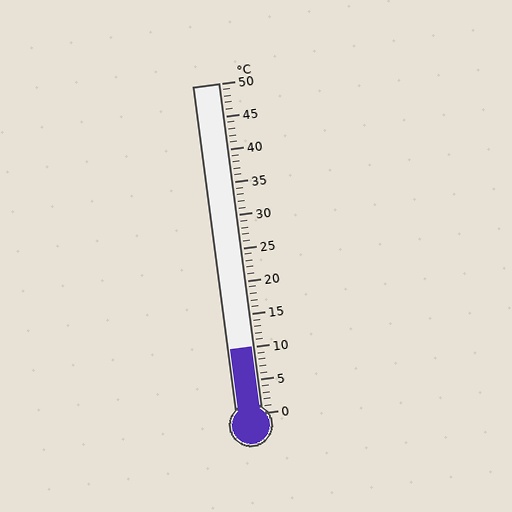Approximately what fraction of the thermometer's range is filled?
The thermometer is filled to approximately 20% of its range.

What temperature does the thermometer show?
The thermometer shows approximately 10°C.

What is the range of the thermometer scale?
The thermometer scale ranges from 0°C to 50°C.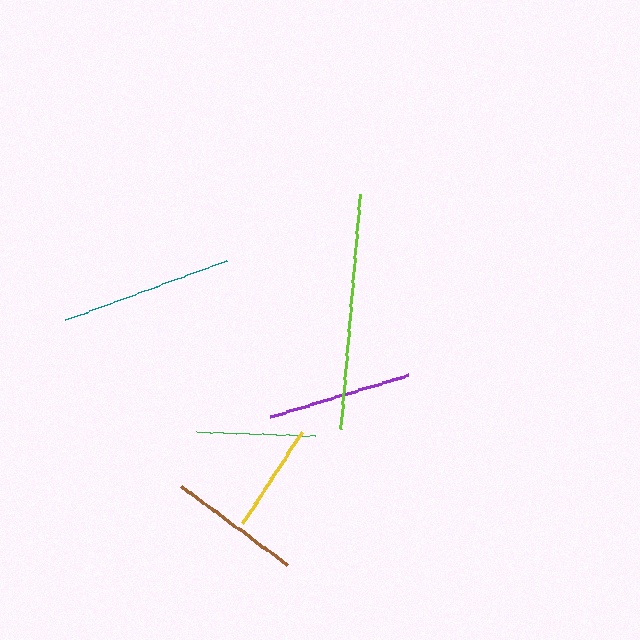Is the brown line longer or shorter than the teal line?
The teal line is longer than the brown line.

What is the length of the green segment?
The green segment is approximately 118 pixels long.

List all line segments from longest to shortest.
From longest to shortest: lime, teal, purple, brown, green, yellow.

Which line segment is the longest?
The lime line is the longest at approximately 236 pixels.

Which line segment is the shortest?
The yellow line is the shortest at approximately 109 pixels.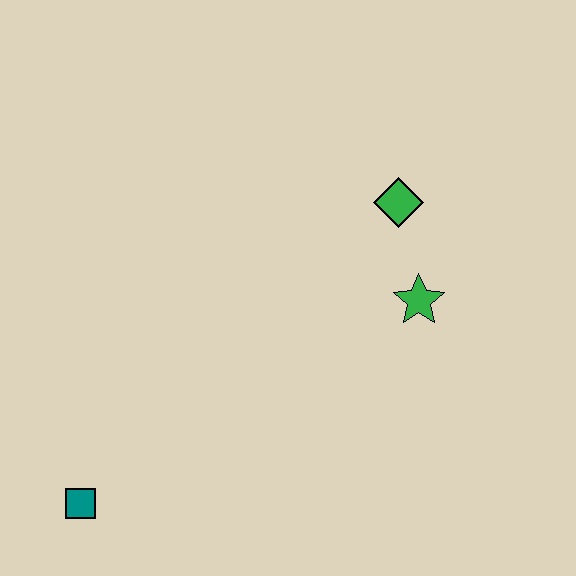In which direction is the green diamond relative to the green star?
The green diamond is above the green star.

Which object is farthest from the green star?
The teal square is farthest from the green star.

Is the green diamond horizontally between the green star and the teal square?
Yes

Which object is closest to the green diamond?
The green star is closest to the green diamond.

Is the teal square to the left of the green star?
Yes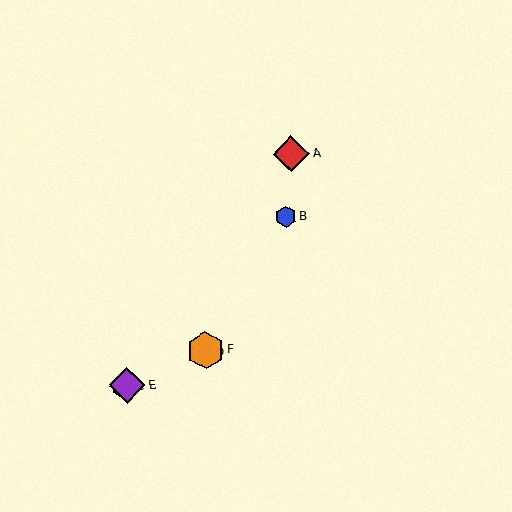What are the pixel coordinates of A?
Object A is at (291, 154).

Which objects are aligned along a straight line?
Objects C, D, E, F are aligned along a straight line.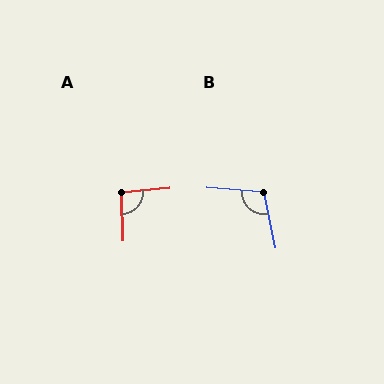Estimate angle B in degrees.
Approximately 106 degrees.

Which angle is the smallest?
A, at approximately 93 degrees.